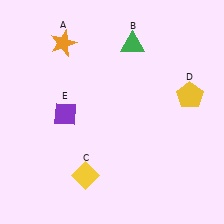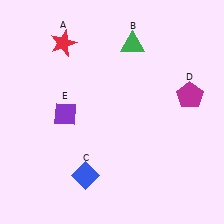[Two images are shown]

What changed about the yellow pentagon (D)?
In Image 1, D is yellow. In Image 2, it changed to magenta.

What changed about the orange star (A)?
In Image 1, A is orange. In Image 2, it changed to red.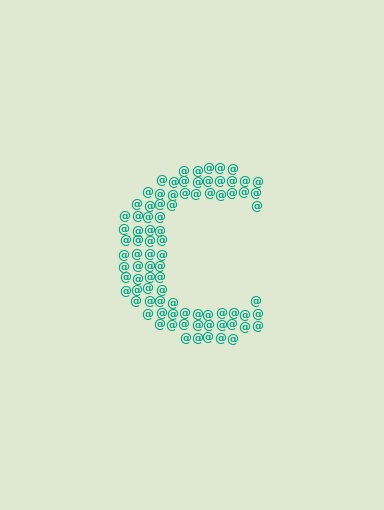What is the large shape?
The large shape is the letter C.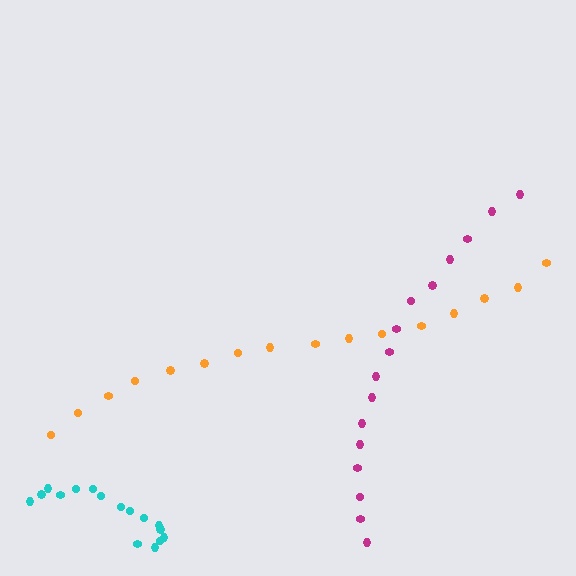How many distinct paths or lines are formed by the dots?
There are 3 distinct paths.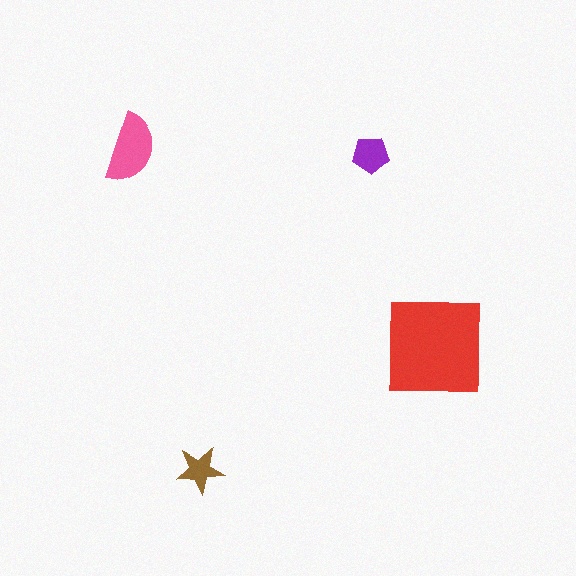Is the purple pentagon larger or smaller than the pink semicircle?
Smaller.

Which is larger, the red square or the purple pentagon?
The red square.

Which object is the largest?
The red square.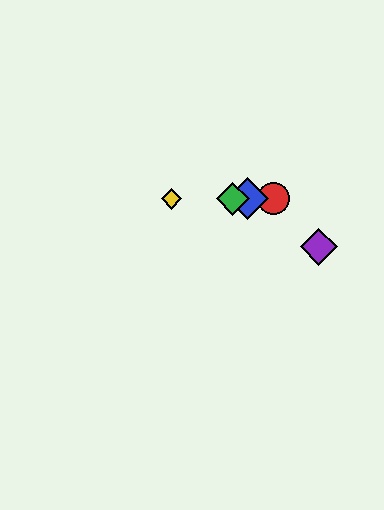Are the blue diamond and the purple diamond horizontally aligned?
No, the blue diamond is at y≈199 and the purple diamond is at y≈247.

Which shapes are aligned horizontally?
The red circle, the blue diamond, the green diamond, the yellow diamond are aligned horizontally.